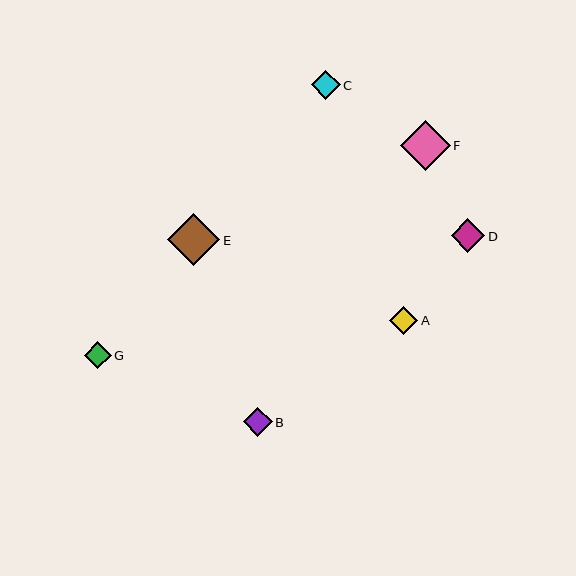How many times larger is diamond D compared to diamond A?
Diamond D is approximately 1.2 times the size of diamond A.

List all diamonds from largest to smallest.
From largest to smallest: E, F, D, B, C, A, G.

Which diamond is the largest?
Diamond E is the largest with a size of approximately 52 pixels.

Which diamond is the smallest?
Diamond G is the smallest with a size of approximately 26 pixels.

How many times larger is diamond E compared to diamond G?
Diamond E is approximately 2.0 times the size of diamond G.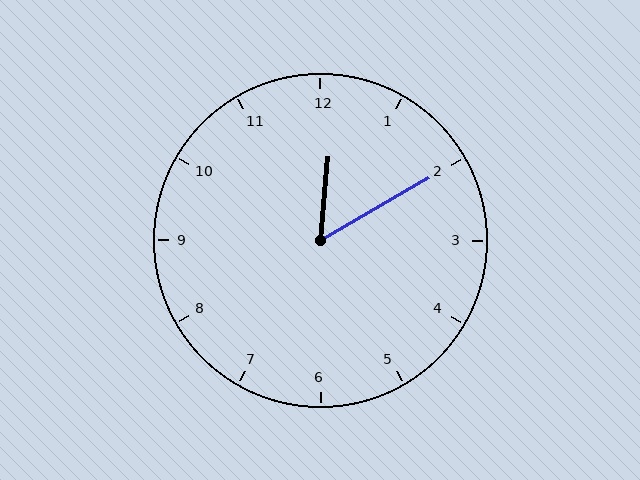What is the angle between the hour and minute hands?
Approximately 55 degrees.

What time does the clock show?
12:10.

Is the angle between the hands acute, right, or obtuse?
It is acute.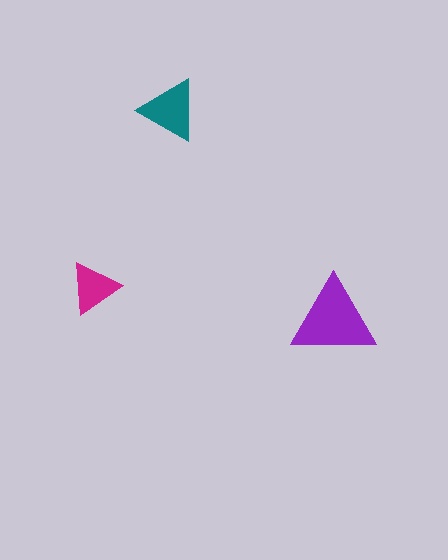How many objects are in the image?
There are 3 objects in the image.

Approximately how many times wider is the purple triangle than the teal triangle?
About 1.5 times wider.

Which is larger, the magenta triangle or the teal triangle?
The teal one.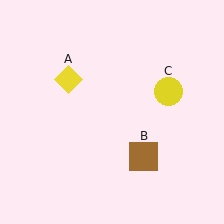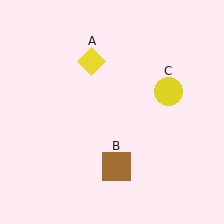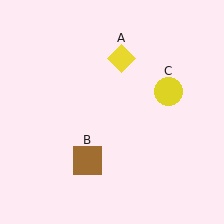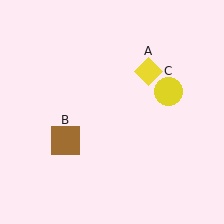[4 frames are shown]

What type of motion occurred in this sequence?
The yellow diamond (object A), brown square (object B) rotated clockwise around the center of the scene.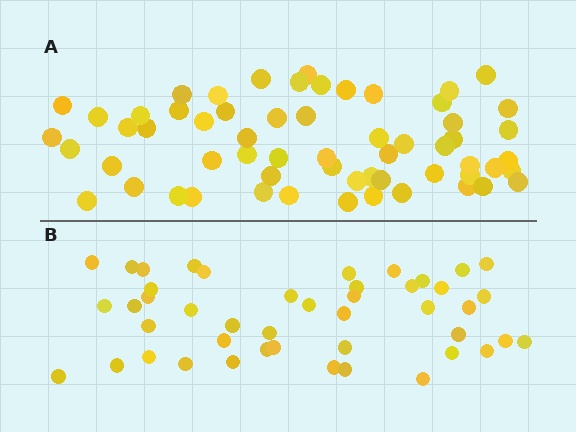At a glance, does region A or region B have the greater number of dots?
Region A (the top region) has more dots.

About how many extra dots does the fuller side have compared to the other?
Region A has approximately 15 more dots than region B.